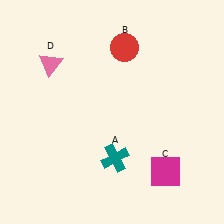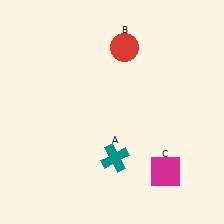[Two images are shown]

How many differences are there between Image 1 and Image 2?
There is 1 difference between the two images.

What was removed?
The pink triangle (D) was removed in Image 2.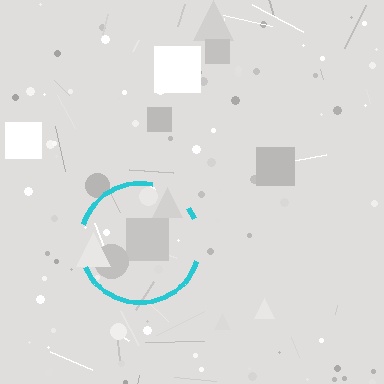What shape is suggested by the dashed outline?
The dashed outline suggests a circle.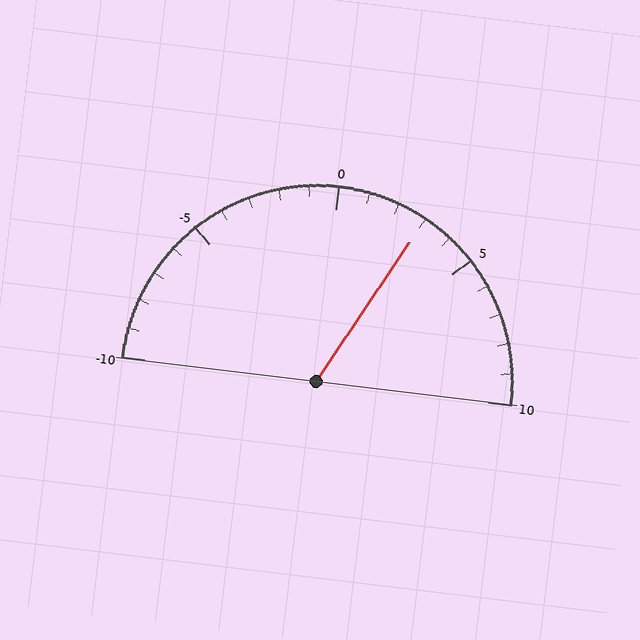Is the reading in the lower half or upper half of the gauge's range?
The reading is in the upper half of the range (-10 to 10).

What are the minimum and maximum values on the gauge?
The gauge ranges from -10 to 10.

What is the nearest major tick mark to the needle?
The nearest major tick mark is 5.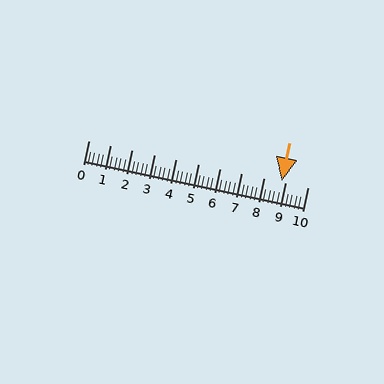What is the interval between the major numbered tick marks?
The major tick marks are spaced 1 units apart.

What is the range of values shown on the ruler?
The ruler shows values from 0 to 10.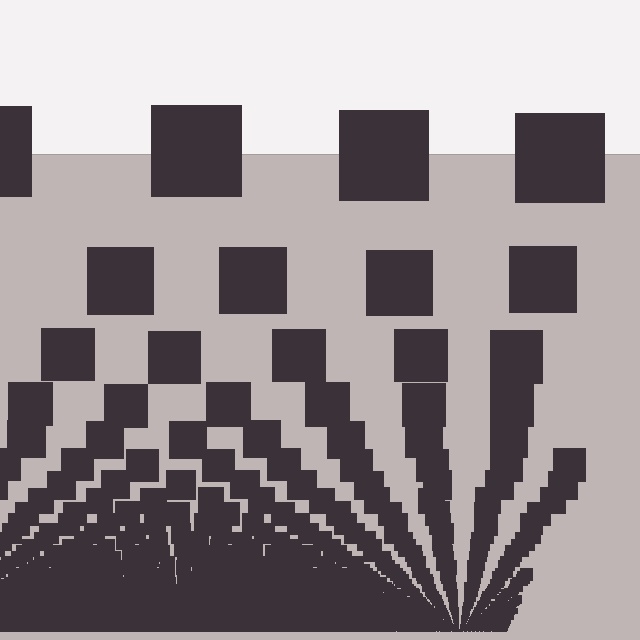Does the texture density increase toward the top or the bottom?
Density increases toward the bottom.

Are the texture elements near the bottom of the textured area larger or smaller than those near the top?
Smaller. The gradient is inverted — elements near the bottom are smaller and denser.